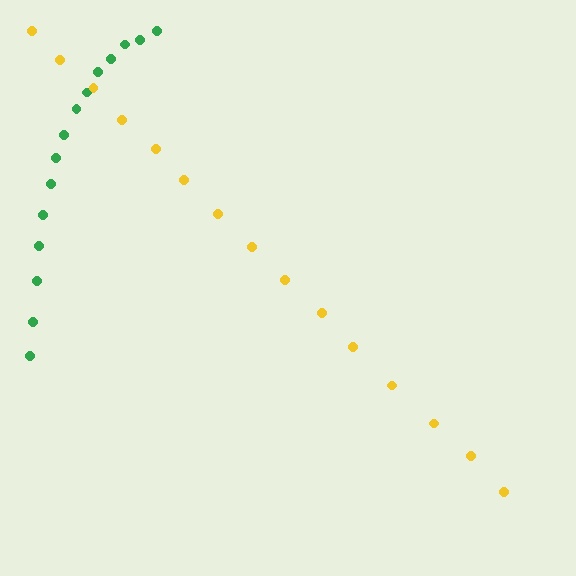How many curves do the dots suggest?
There are 2 distinct paths.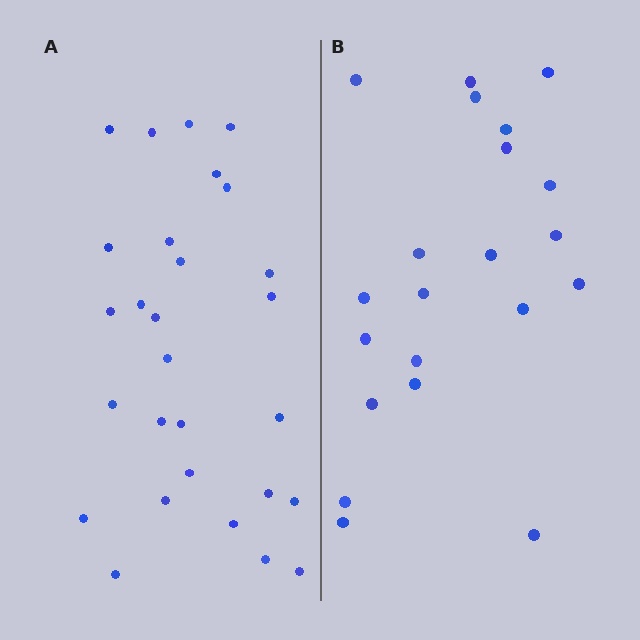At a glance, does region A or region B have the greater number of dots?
Region A (the left region) has more dots.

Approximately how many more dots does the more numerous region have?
Region A has roughly 8 or so more dots than region B.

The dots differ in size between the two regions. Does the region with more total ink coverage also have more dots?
No. Region B has more total ink coverage because its dots are larger, but region A actually contains more individual dots. Total area can be misleading — the number of items is what matters here.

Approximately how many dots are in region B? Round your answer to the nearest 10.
About 20 dots. (The exact count is 21, which rounds to 20.)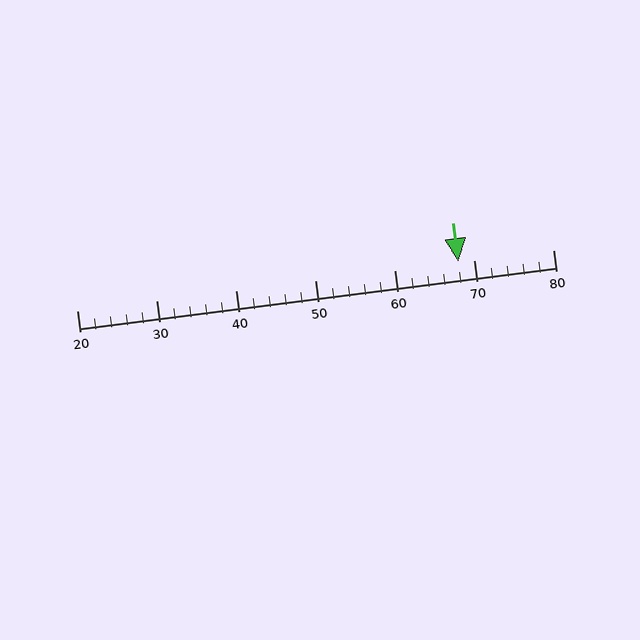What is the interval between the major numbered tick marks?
The major tick marks are spaced 10 units apart.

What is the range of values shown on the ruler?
The ruler shows values from 20 to 80.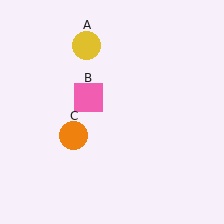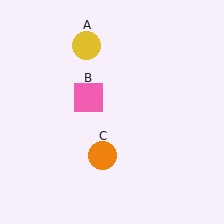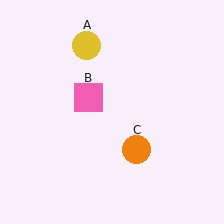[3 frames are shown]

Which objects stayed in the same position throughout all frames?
Yellow circle (object A) and pink square (object B) remained stationary.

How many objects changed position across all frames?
1 object changed position: orange circle (object C).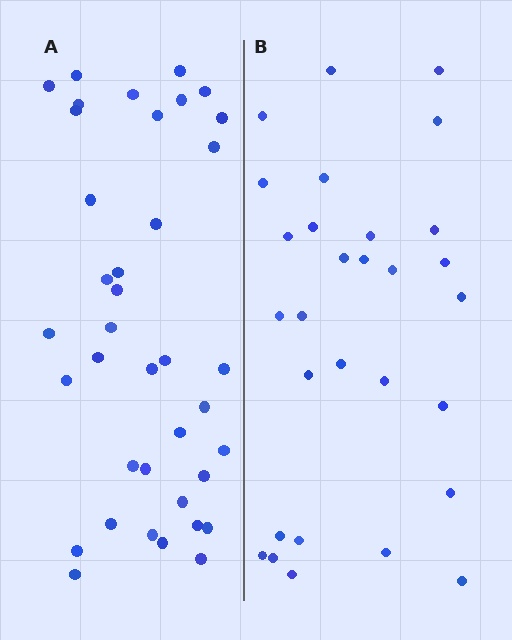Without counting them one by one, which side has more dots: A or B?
Region A (the left region) has more dots.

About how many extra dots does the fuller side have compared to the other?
Region A has roughly 8 or so more dots than region B.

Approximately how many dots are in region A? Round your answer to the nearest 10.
About 40 dots. (The exact count is 38, which rounds to 40.)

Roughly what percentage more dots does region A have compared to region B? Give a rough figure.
About 30% more.